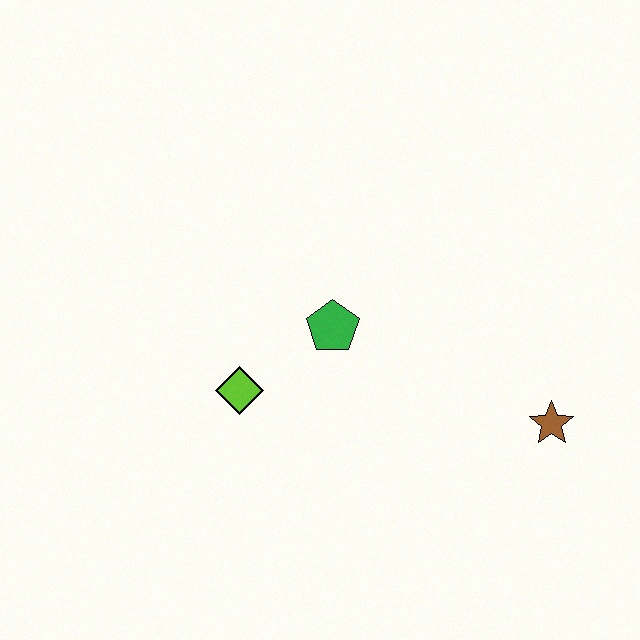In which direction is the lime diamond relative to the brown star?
The lime diamond is to the left of the brown star.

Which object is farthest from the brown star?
The lime diamond is farthest from the brown star.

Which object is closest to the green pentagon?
The lime diamond is closest to the green pentagon.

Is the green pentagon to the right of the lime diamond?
Yes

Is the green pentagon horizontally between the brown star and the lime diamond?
Yes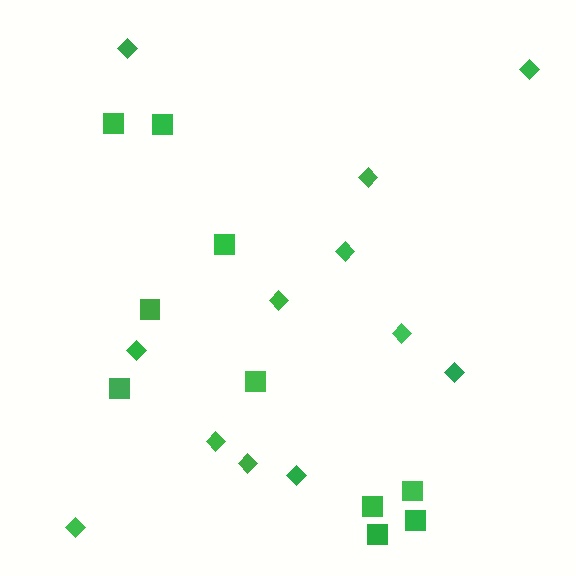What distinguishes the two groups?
There are 2 groups: one group of squares (10) and one group of diamonds (12).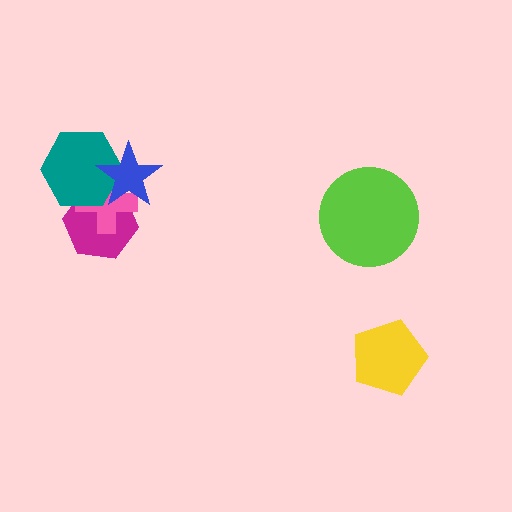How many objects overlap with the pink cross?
3 objects overlap with the pink cross.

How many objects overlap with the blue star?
3 objects overlap with the blue star.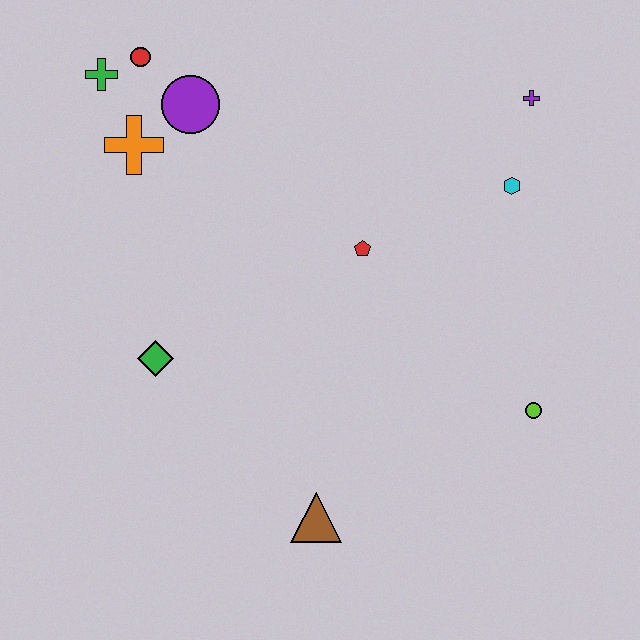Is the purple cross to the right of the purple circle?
Yes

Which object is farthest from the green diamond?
The purple cross is farthest from the green diamond.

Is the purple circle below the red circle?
Yes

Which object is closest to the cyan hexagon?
The purple cross is closest to the cyan hexagon.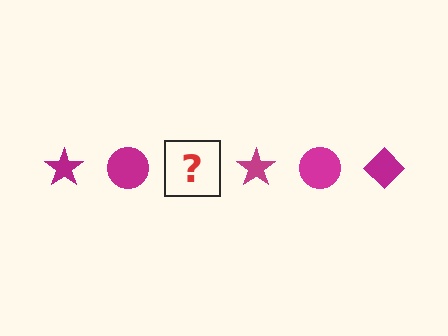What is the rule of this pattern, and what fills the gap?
The rule is that the pattern cycles through star, circle, diamond shapes in magenta. The gap should be filled with a magenta diamond.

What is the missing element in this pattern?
The missing element is a magenta diamond.